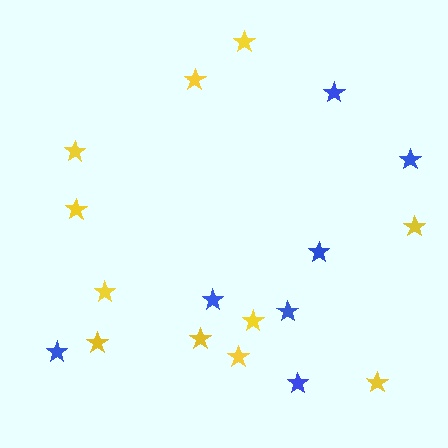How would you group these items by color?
There are 2 groups: one group of yellow stars (11) and one group of blue stars (7).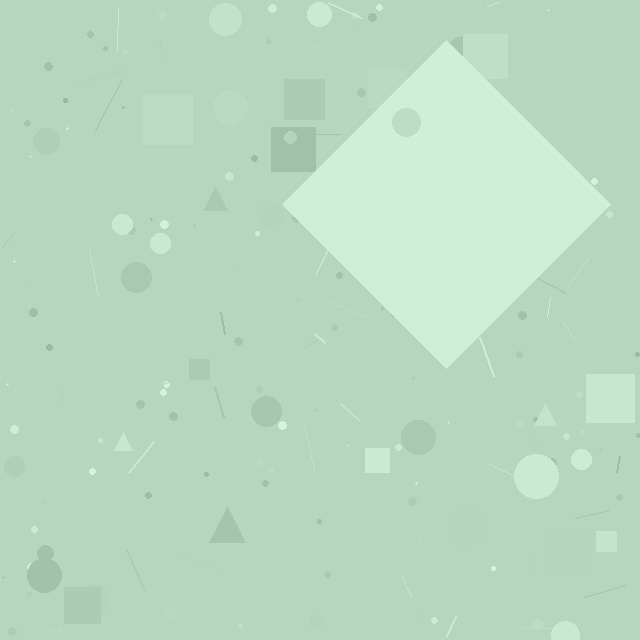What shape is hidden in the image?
A diamond is hidden in the image.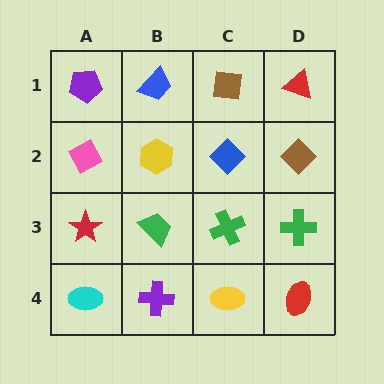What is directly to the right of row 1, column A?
A blue trapezoid.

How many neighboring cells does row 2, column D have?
3.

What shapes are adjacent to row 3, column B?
A yellow hexagon (row 2, column B), a purple cross (row 4, column B), a red star (row 3, column A), a green cross (row 3, column C).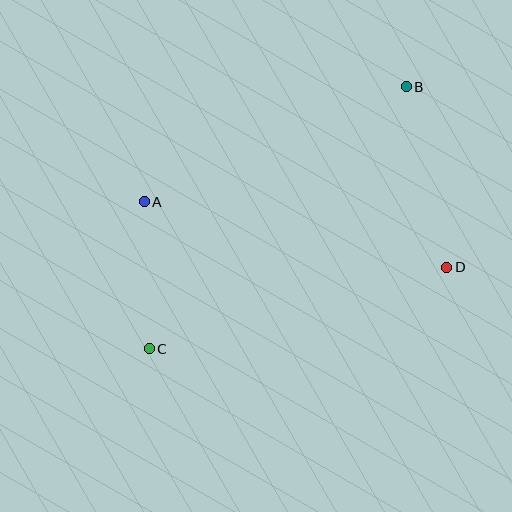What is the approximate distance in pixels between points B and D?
The distance between B and D is approximately 185 pixels.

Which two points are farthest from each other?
Points B and C are farthest from each other.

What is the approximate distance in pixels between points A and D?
The distance between A and D is approximately 309 pixels.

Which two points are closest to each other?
Points A and C are closest to each other.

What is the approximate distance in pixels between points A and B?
The distance between A and B is approximately 286 pixels.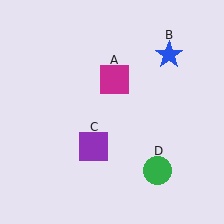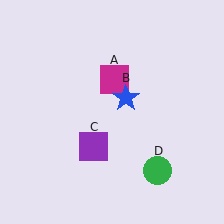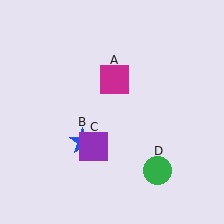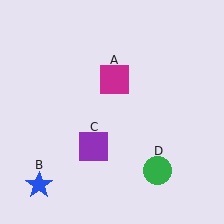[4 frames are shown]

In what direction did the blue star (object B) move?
The blue star (object B) moved down and to the left.